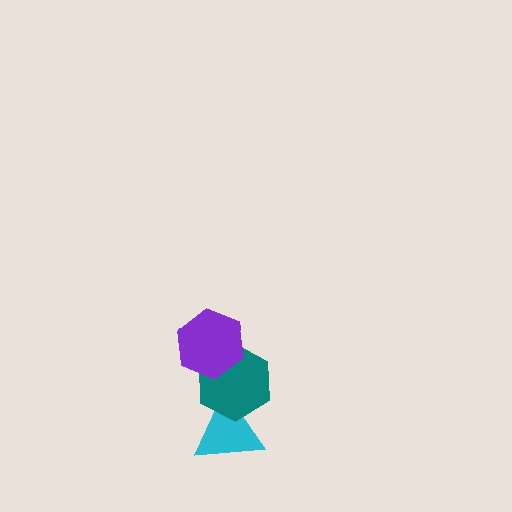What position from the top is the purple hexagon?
The purple hexagon is 1st from the top.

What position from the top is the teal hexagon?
The teal hexagon is 2nd from the top.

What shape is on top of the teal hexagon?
The purple hexagon is on top of the teal hexagon.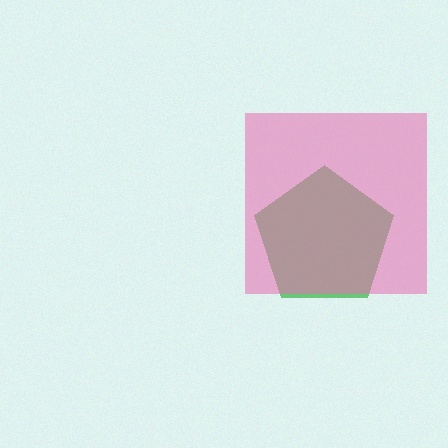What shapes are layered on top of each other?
The layered shapes are: a green pentagon, a pink square.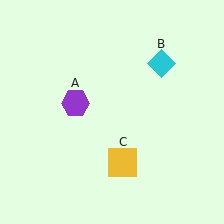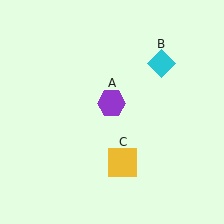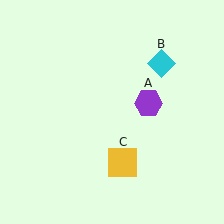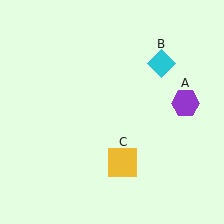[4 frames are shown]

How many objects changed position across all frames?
1 object changed position: purple hexagon (object A).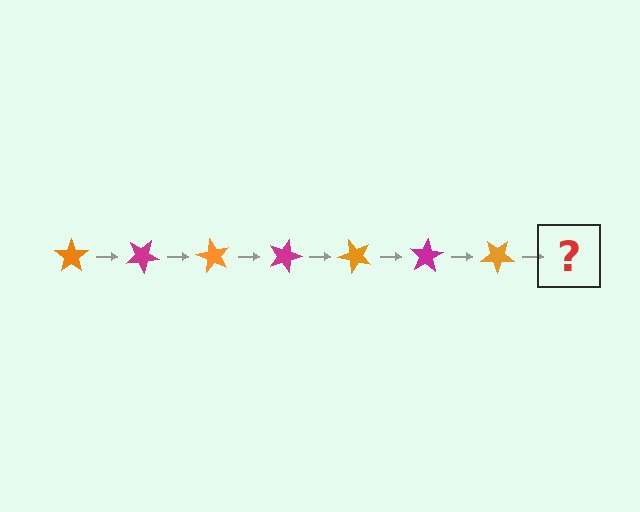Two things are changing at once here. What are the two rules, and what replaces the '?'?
The two rules are that it rotates 30 degrees each step and the color cycles through orange and magenta. The '?' should be a magenta star, rotated 210 degrees from the start.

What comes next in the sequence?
The next element should be a magenta star, rotated 210 degrees from the start.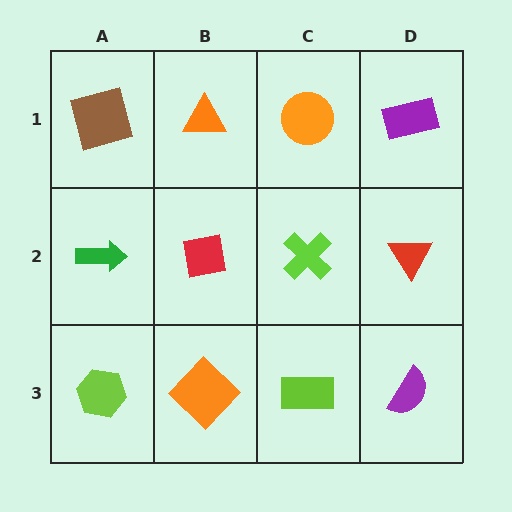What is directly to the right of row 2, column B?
A lime cross.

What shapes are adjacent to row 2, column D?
A purple rectangle (row 1, column D), a purple semicircle (row 3, column D), a lime cross (row 2, column C).